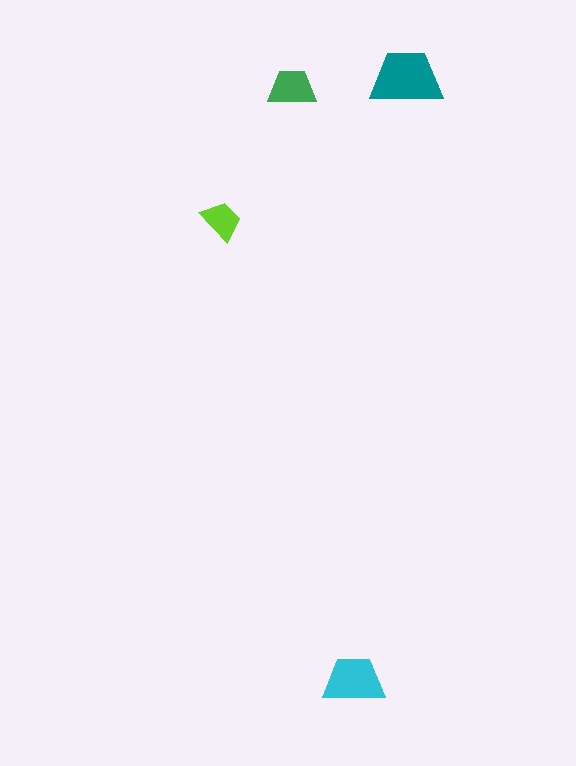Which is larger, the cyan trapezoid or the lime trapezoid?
The cyan one.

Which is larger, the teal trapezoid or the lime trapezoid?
The teal one.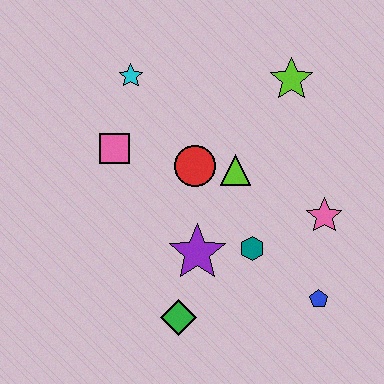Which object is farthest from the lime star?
The green diamond is farthest from the lime star.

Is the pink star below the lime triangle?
Yes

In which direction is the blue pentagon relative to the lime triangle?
The blue pentagon is below the lime triangle.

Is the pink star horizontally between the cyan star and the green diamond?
No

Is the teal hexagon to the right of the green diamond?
Yes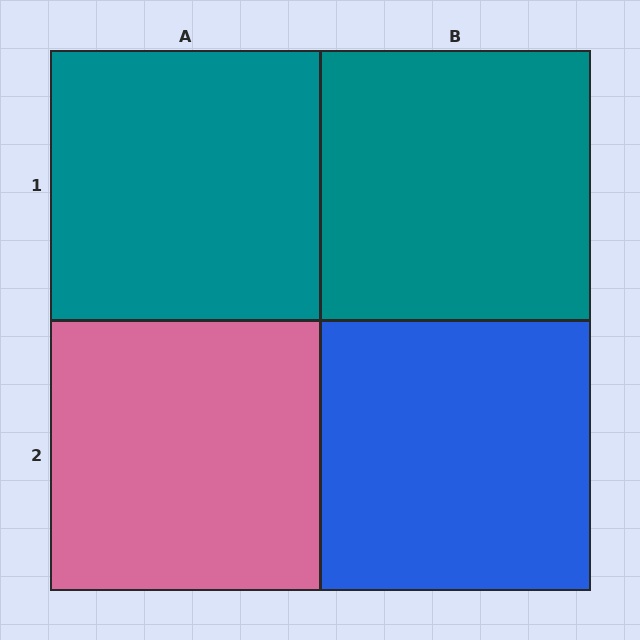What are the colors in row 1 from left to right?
Teal, teal.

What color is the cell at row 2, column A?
Pink.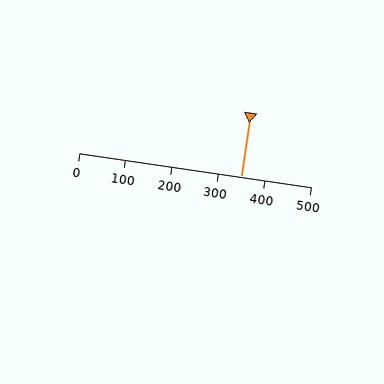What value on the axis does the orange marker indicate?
The marker indicates approximately 350.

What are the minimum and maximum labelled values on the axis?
The axis runs from 0 to 500.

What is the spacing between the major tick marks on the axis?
The major ticks are spaced 100 apart.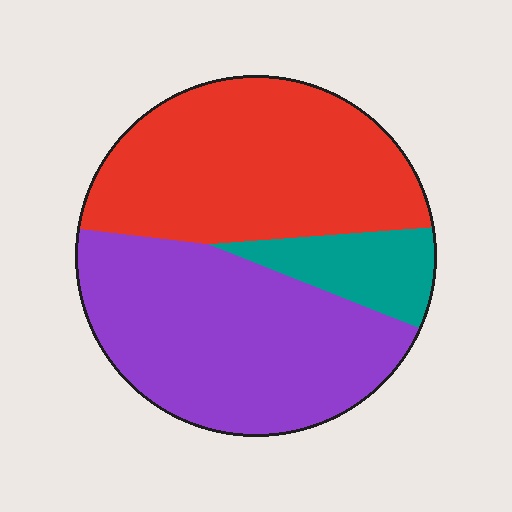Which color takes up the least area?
Teal, at roughly 10%.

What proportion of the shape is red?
Red takes up about two fifths (2/5) of the shape.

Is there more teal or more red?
Red.